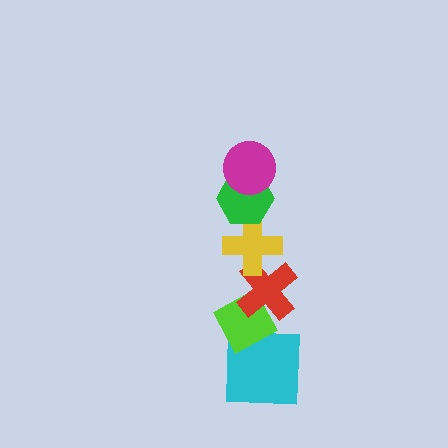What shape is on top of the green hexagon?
The magenta circle is on top of the green hexagon.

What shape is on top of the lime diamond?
The red cross is on top of the lime diamond.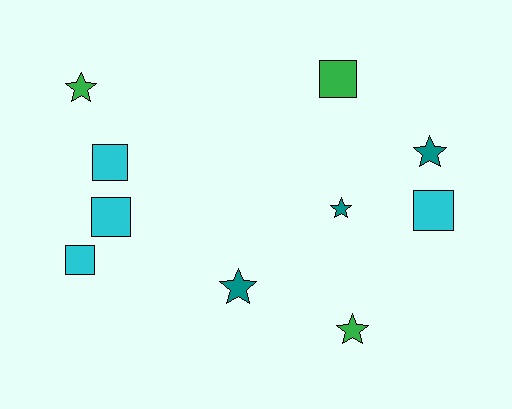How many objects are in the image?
There are 10 objects.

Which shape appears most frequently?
Star, with 5 objects.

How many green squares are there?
There is 1 green square.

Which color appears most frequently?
Cyan, with 4 objects.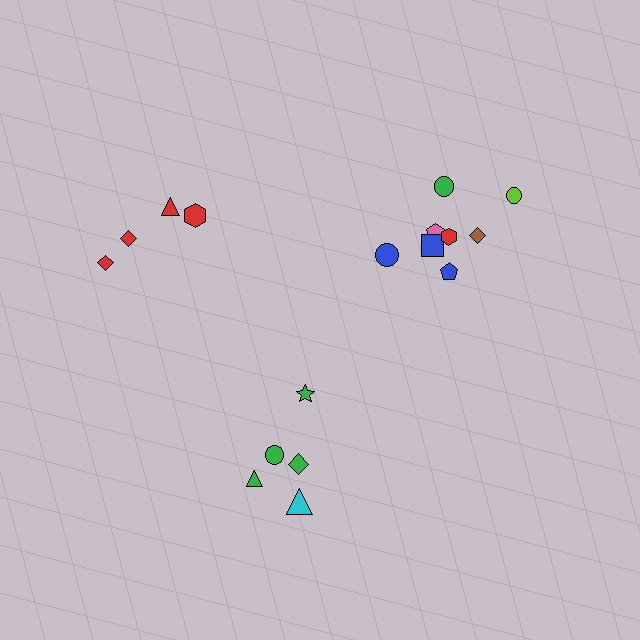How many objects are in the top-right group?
There are 8 objects.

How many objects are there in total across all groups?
There are 17 objects.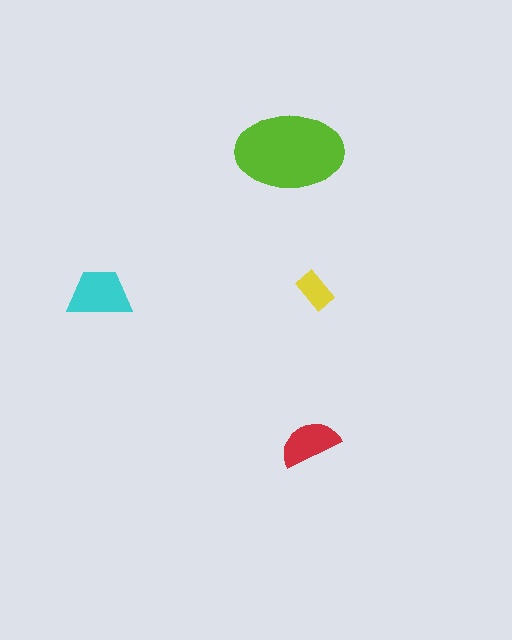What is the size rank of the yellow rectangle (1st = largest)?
4th.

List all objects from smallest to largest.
The yellow rectangle, the red semicircle, the cyan trapezoid, the lime ellipse.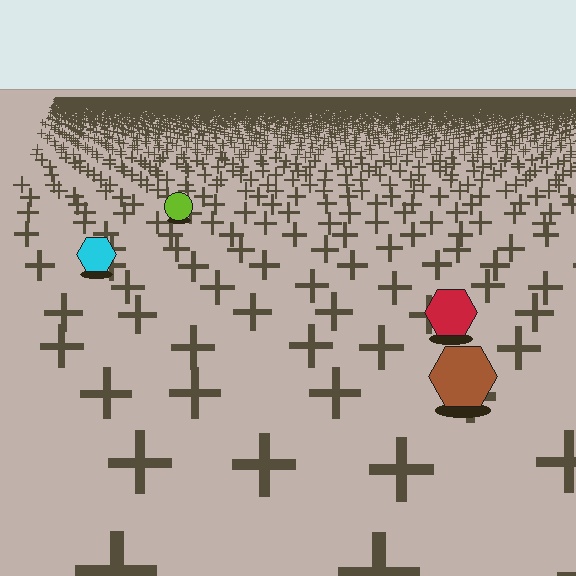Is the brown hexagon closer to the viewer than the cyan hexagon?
Yes. The brown hexagon is closer — you can tell from the texture gradient: the ground texture is coarser near it.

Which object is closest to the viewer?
The brown hexagon is closest. The texture marks near it are larger and more spread out.